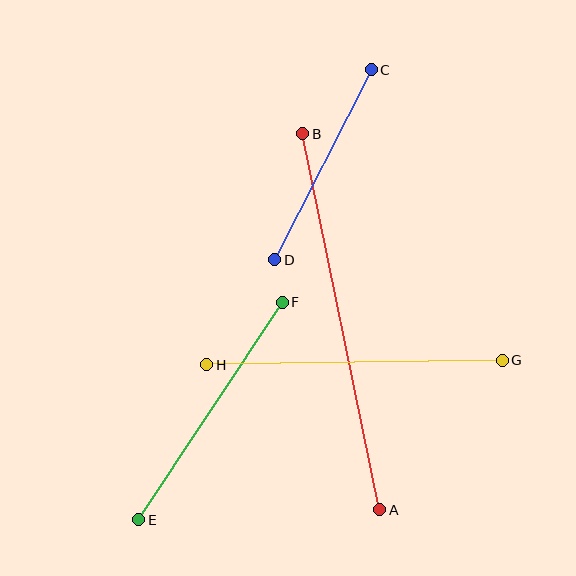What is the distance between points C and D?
The distance is approximately 213 pixels.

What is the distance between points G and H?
The distance is approximately 296 pixels.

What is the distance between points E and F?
The distance is approximately 261 pixels.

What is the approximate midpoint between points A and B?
The midpoint is at approximately (341, 322) pixels.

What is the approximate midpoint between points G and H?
The midpoint is at approximately (354, 362) pixels.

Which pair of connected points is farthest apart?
Points A and B are farthest apart.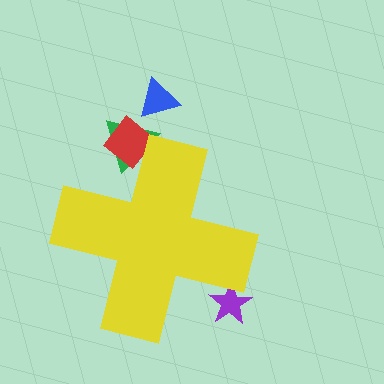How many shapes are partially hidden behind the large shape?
3 shapes are partially hidden.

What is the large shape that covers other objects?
A yellow cross.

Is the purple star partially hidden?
Yes, the purple star is partially hidden behind the yellow cross.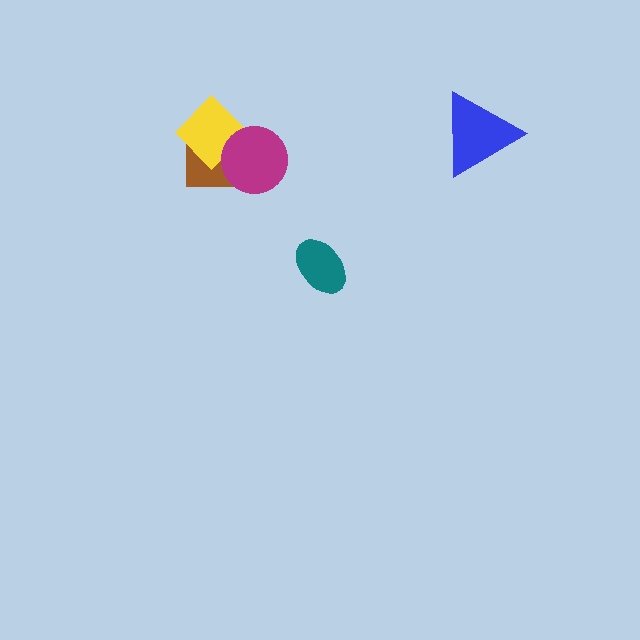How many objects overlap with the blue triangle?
0 objects overlap with the blue triangle.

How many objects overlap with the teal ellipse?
0 objects overlap with the teal ellipse.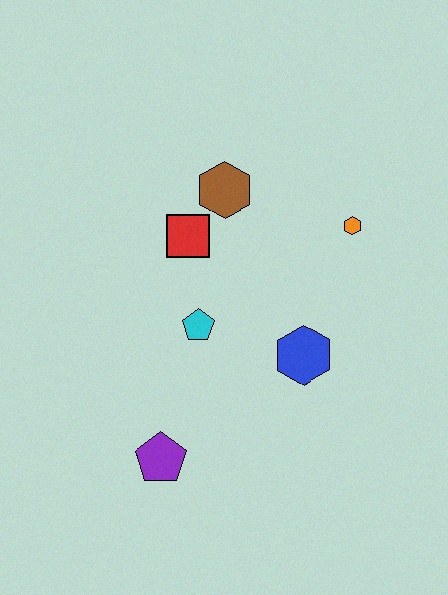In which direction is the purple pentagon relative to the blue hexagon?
The purple pentagon is to the left of the blue hexagon.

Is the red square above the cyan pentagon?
Yes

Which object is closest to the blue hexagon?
The cyan pentagon is closest to the blue hexagon.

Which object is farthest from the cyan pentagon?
The orange hexagon is farthest from the cyan pentagon.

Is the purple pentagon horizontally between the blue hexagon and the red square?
No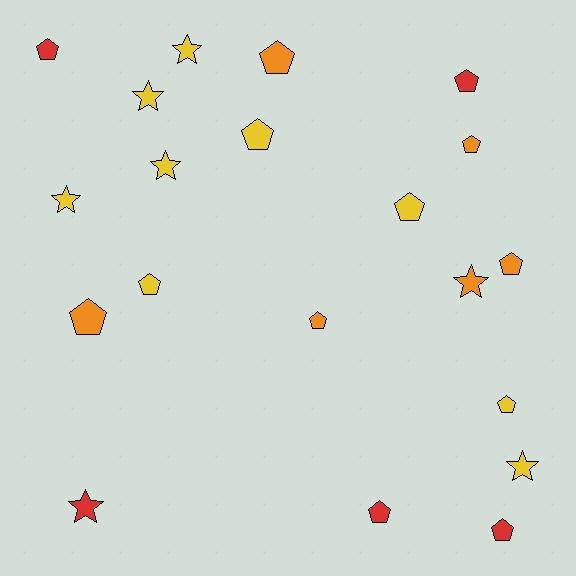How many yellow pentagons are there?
There are 4 yellow pentagons.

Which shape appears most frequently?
Pentagon, with 13 objects.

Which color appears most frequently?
Yellow, with 9 objects.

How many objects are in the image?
There are 20 objects.